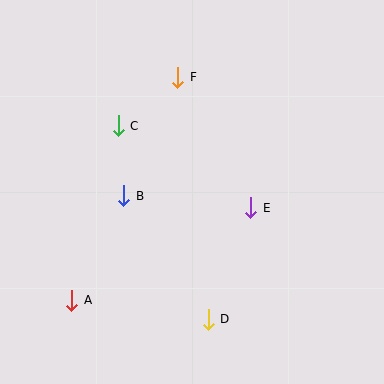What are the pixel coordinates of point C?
Point C is at (118, 126).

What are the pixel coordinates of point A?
Point A is at (72, 300).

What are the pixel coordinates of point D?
Point D is at (208, 319).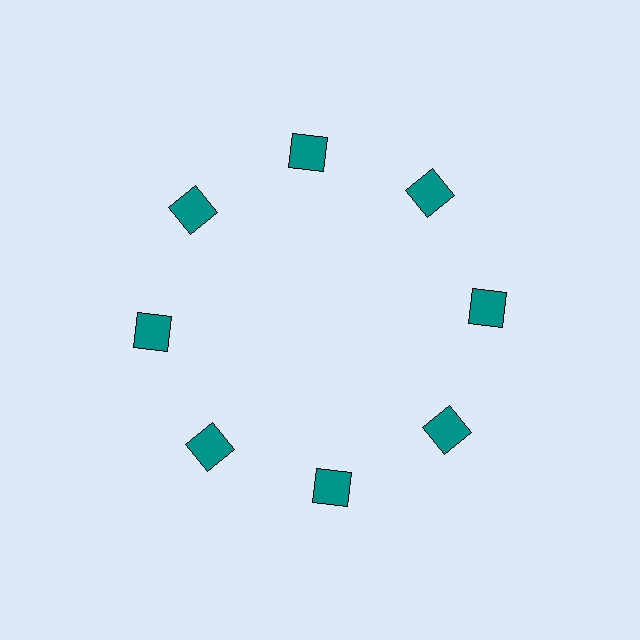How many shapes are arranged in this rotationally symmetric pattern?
There are 8 shapes, arranged in 8 groups of 1.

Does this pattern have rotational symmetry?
Yes, this pattern has 8-fold rotational symmetry. It looks the same after rotating 45 degrees around the center.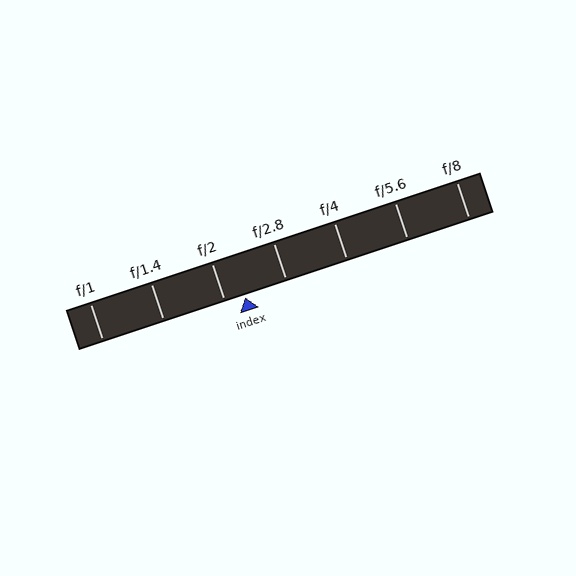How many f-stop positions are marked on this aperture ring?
There are 7 f-stop positions marked.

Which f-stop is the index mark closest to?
The index mark is closest to f/2.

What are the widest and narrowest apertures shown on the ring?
The widest aperture shown is f/1 and the narrowest is f/8.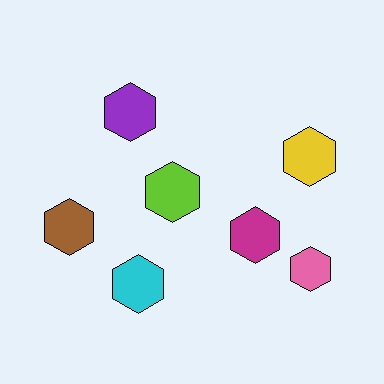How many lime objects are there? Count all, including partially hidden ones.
There is 1 lime object.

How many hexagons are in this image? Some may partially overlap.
There are 7 hexagons.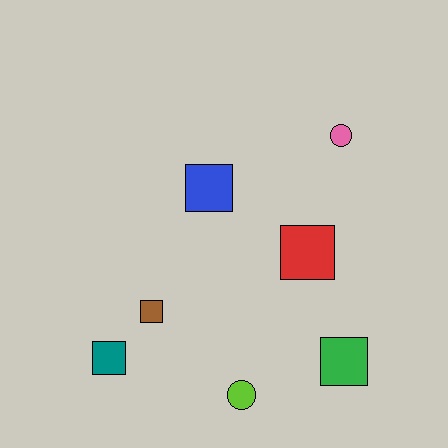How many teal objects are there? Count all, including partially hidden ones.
There is 1 teal object.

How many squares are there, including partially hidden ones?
There are 5 squares.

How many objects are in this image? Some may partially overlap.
There are 7 objects.